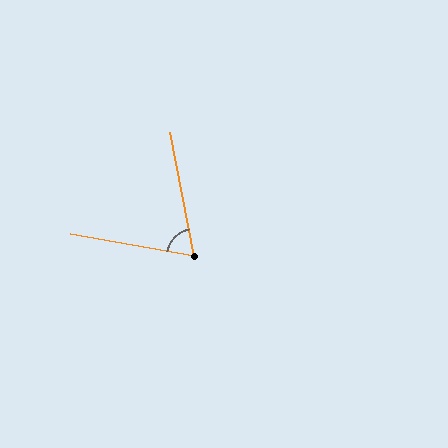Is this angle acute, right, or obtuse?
It is acute.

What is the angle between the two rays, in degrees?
Approximately 69 degrees.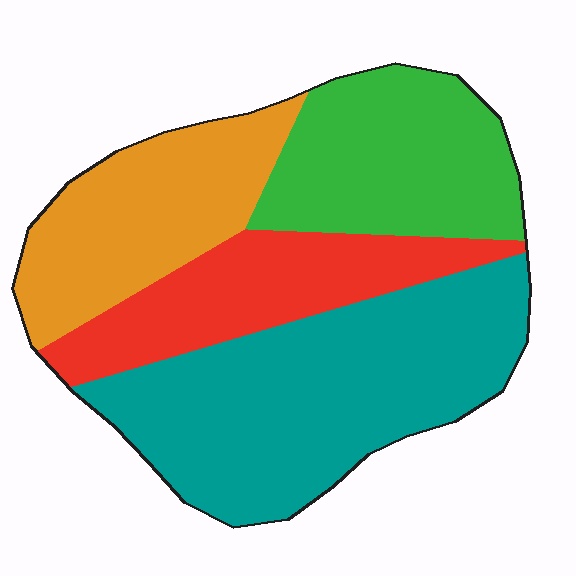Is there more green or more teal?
Teal.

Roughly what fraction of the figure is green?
Green covers roughly 20% of the figure.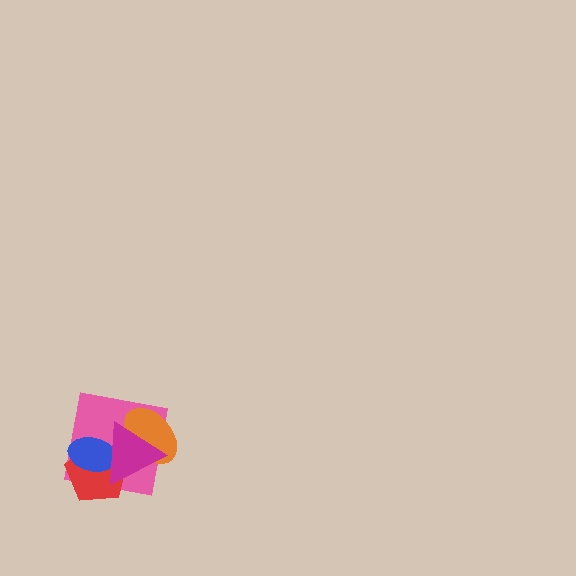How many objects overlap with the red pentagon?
3 objects overlap with the red pentagon.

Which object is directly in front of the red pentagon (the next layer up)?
The blue ellipse is directly in front of the red pentagon.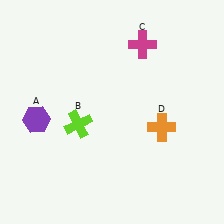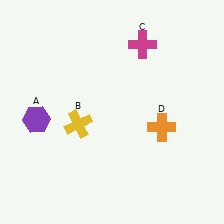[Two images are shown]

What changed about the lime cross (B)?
In Image 1, B is lime. In Image 2, it changed to yellow.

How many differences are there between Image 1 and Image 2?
There is 1 difference between the two images.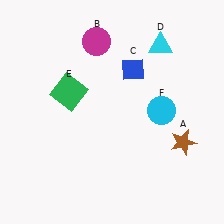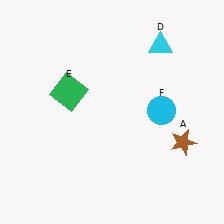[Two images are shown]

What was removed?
The blue diamond (C), the magenta circle (B) were removed in Image 2.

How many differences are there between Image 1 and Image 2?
There are 2 differences between the two images.